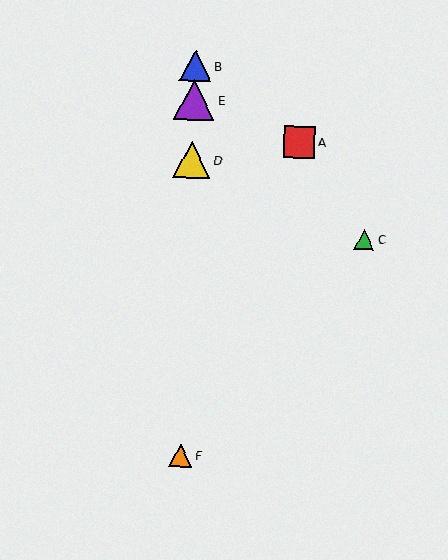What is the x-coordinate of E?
Object E is at x≈194.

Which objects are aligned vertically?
Objects B, D, E, F are aligned vertically.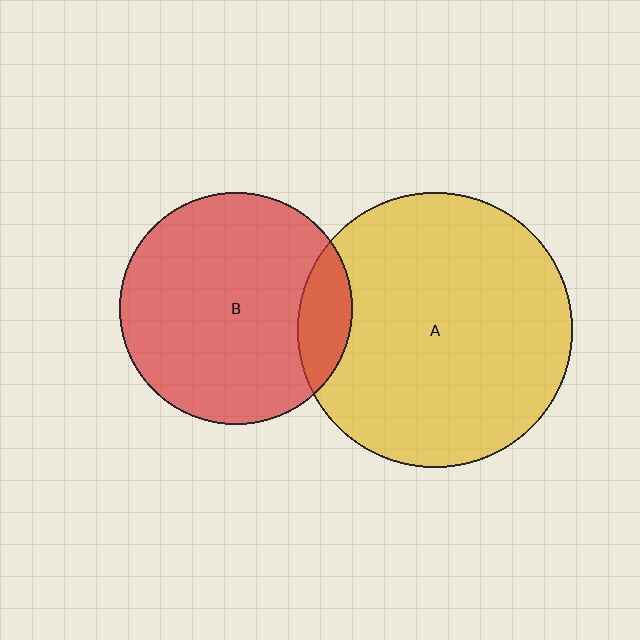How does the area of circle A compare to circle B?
Approximately 1.4 times.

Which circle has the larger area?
Circle A (yellow).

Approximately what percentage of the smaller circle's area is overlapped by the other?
Approximately 15%.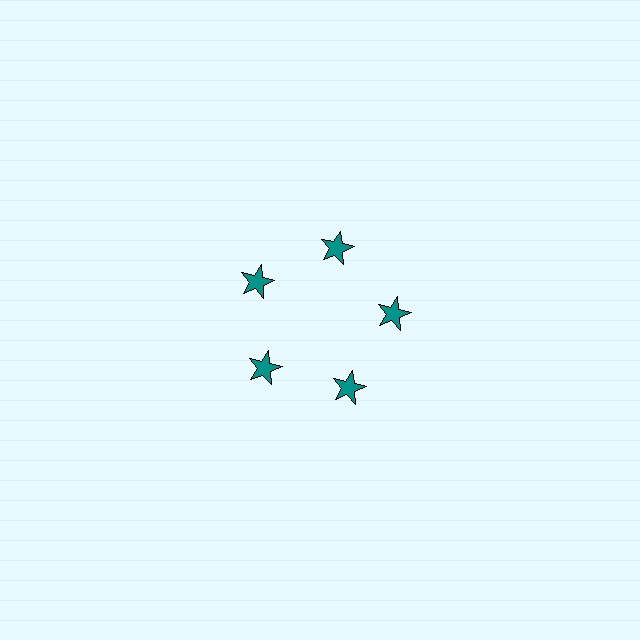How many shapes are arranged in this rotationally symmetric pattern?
There are 5 shapes, arranged in 5 groups of 1.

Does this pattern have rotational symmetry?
Yes, this pattern has 5-fold rotational symmetry. It looks the same after rotating 72 degrees around the center.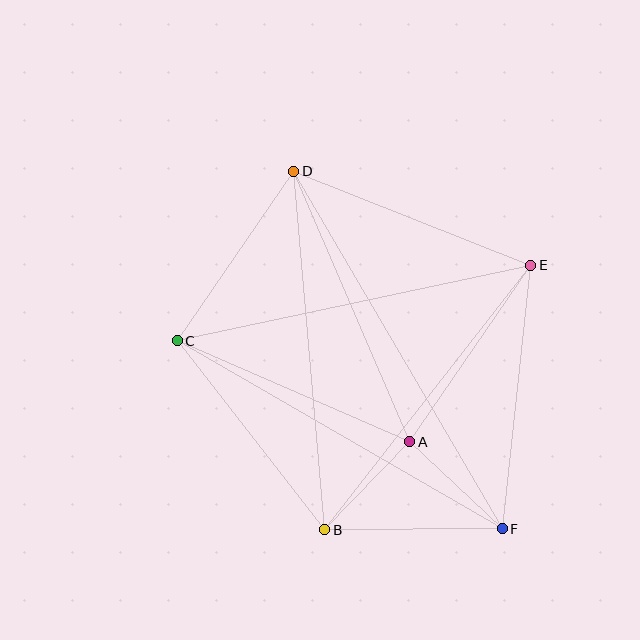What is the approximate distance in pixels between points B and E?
The distance between B and E is approximately 335 pixels.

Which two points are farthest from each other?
Points D and F are farthest from each other.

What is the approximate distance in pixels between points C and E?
The distance between C and E is approximately 362 pixels.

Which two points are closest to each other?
Points A and B are closest to each other.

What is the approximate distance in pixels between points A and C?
The distance between A and C is approximately 254 pixels.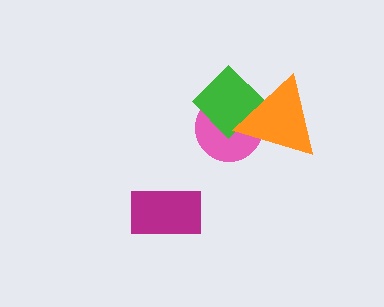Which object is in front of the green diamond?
The orange triangle is in front of the green diamond.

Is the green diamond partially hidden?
Yes, it is partially covered by another shape.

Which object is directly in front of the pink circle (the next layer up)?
The green diamond is directly in front of the pink circle.